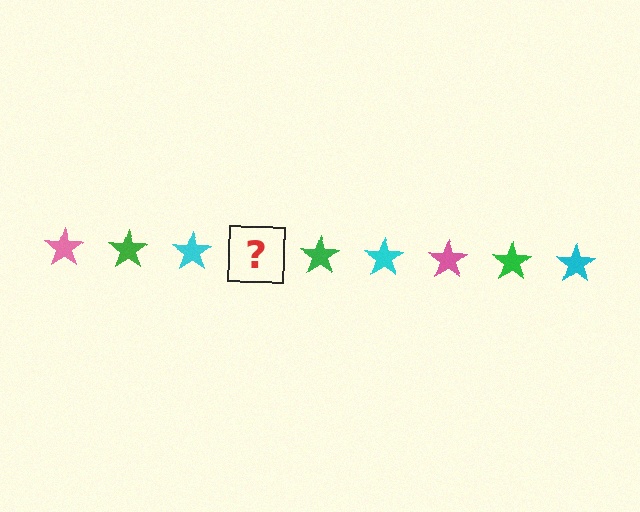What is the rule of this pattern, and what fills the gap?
The rule is that the pattern cycles through pink, green, cyan stars. The gap should be filled with a pink star.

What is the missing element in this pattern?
The missing element is a pink star.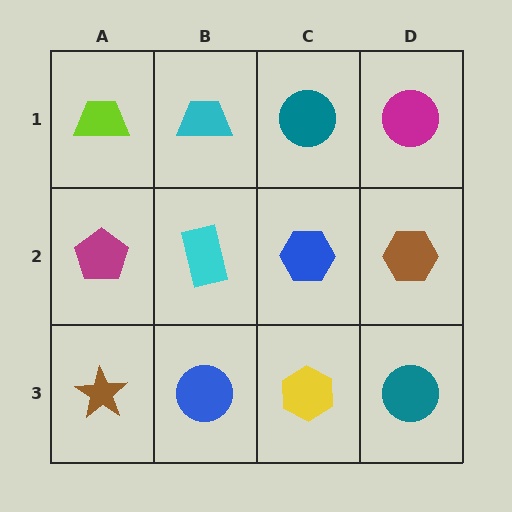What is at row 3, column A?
A brown star.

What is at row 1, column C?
A teal circle.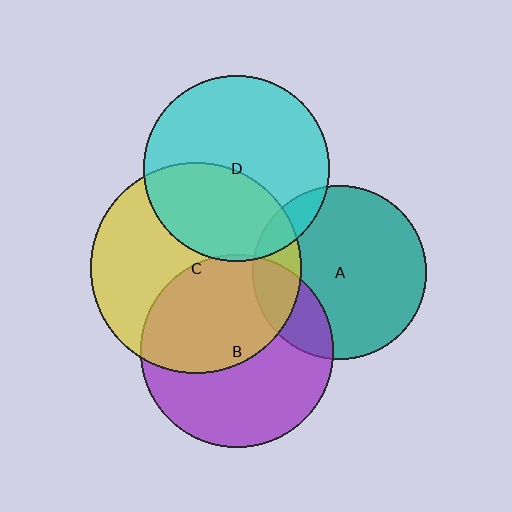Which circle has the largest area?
Circle C (yellow).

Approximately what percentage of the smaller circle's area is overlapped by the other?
Approximately 10%.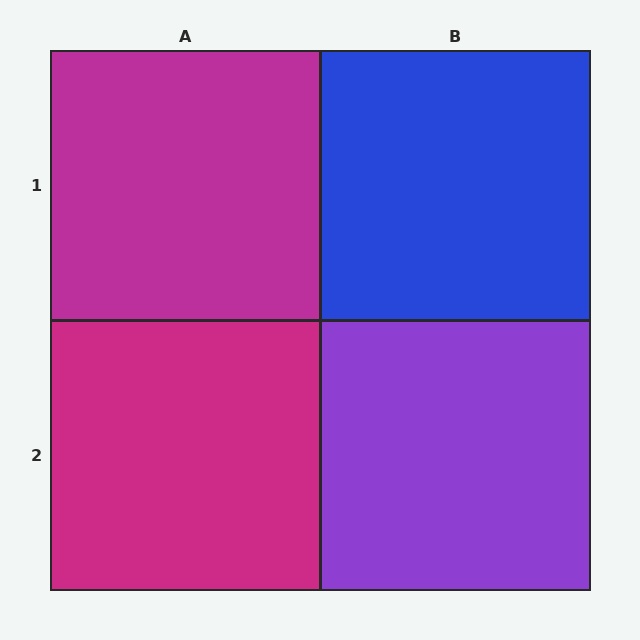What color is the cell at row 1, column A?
Magenta.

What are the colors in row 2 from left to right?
Magenta, purple.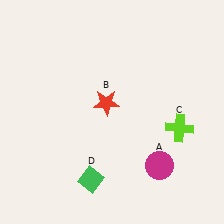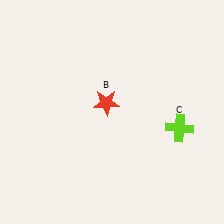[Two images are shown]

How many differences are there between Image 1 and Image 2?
There are 2 differences between the two images.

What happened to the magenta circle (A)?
The magenta circle (A) was removed in Image 2. It was in the bottom-right area of Image 1.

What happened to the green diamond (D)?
The green diamond (D) was removed in Image 2. It was in the bottom-left area of Image 1.